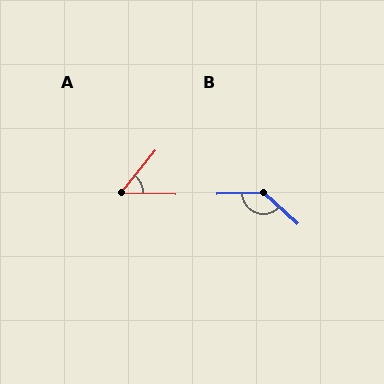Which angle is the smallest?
A, at approximately 53 degrees.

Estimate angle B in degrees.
Approximately 136 degrees.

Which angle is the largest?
B, at approximately 136 degrees.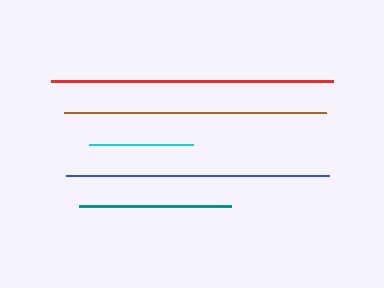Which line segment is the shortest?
The cyan line is the shortest at approximately 104 pixels.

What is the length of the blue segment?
The blue segment is approximately 263 pixels long.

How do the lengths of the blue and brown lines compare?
The blue and brown lines are approximately the same length.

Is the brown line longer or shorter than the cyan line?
The brown line is longer than the cyan line.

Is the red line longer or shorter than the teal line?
The red line is longer than the teal line.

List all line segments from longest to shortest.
From longest to shortest: red, blue, brown, teal, cyan.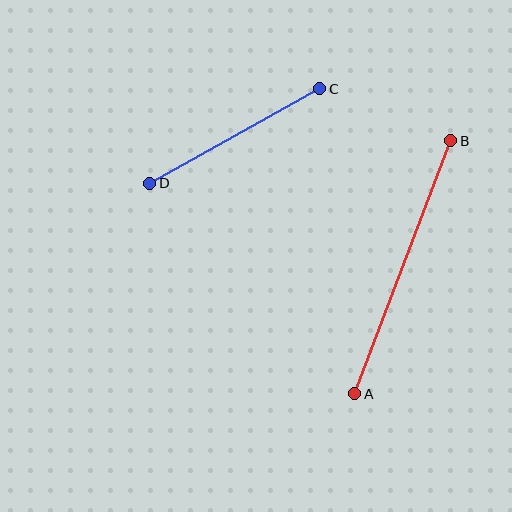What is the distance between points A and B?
The distance is approximately 271 pixels.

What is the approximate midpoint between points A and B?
The midpoint is at approximately (403, 267) pixels.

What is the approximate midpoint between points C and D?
The midpoint is at approximately (235, 136) pixels.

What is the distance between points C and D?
The distance is approximately 194 pixels.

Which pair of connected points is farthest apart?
Points A and B are farthest apart.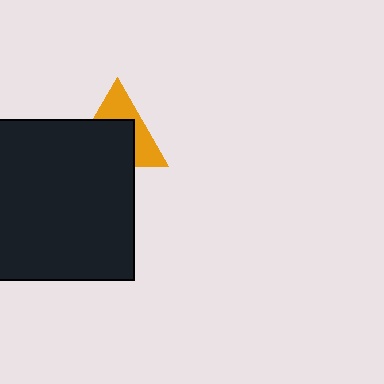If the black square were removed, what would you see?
You would see the complete orange triangle.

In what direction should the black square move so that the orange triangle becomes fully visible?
The black square should move down. That is the shortest direction to clear the overlap and leave the orange triangle fully visible.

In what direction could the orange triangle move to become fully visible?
The orange triangle could move up. That would shift it out from behind the black square entirely.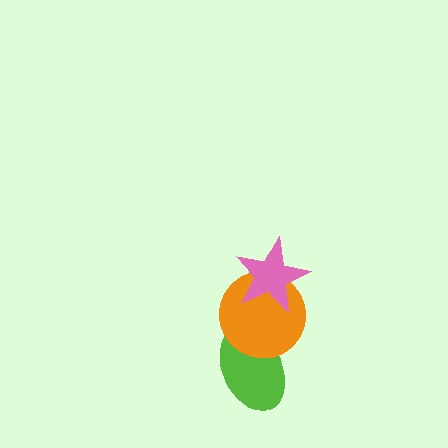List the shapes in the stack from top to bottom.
From top to bottom: the pink star, the orange circle, the lime ellipse.